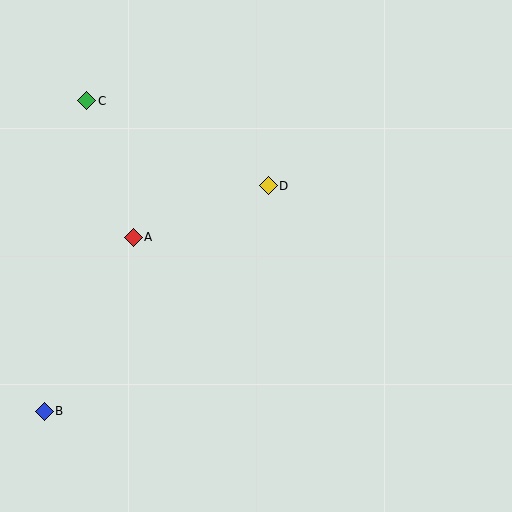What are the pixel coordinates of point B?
Point B is at (44, 411).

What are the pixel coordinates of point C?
Point C is at (87, 101).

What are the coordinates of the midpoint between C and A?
The midpoint between C and A is at (110, 169).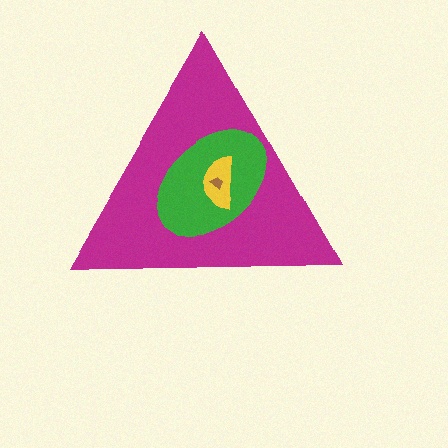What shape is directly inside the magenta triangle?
The green ellipse.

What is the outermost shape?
The magenta triangle.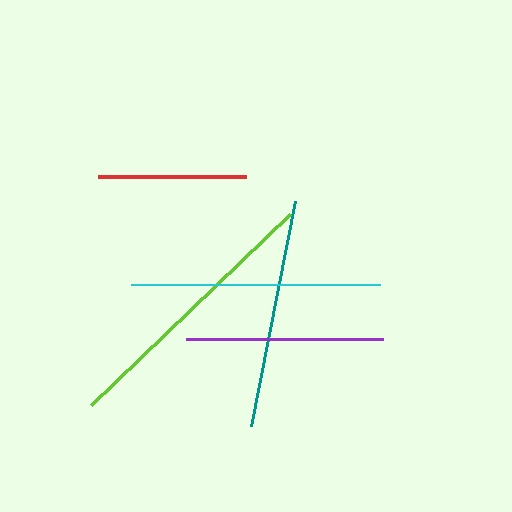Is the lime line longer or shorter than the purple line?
The lime line is longer than the purple line.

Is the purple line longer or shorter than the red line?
The purple line is longer than the red line.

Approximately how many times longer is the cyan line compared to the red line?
The cyan line is approximately 1.7 times the length of the red line.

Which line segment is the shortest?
The red line is the shortest at approximately 148 pixels.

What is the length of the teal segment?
The teal segment is approximately 230 pixels long.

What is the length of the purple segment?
The purple segment is approximately 197 pixels long.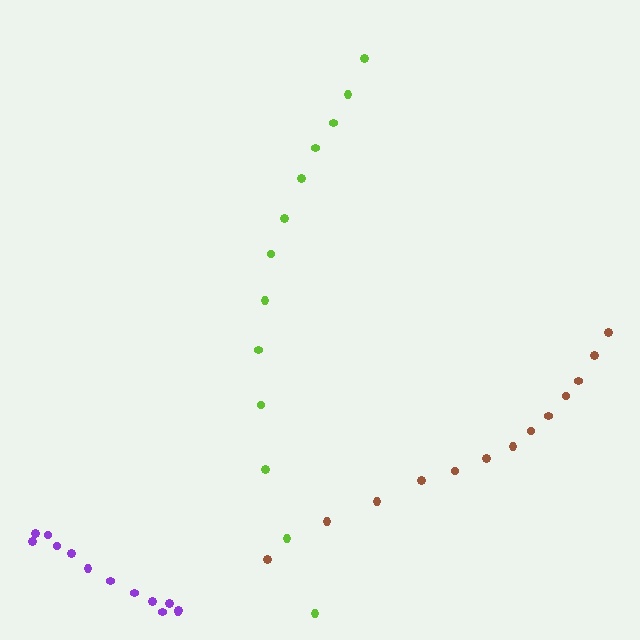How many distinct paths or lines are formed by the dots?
There are 3 distinct paths.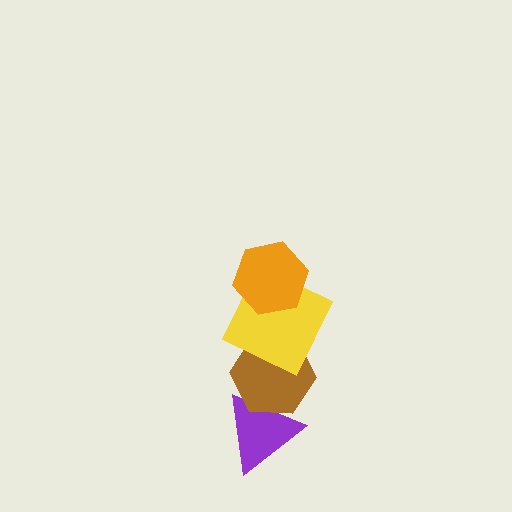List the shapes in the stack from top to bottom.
From top to bottom: the orange hexagon, the yellow square, the brown hexagon, the purple triangle.